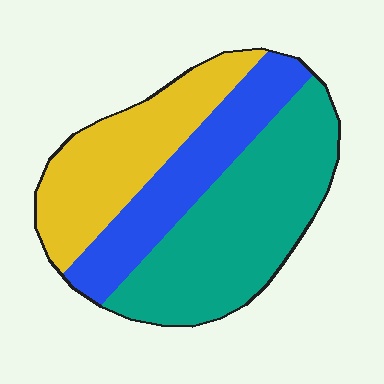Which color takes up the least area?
Blue, at roughly 25%.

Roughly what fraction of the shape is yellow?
Yellow takes up about one third (1/3) of the shape.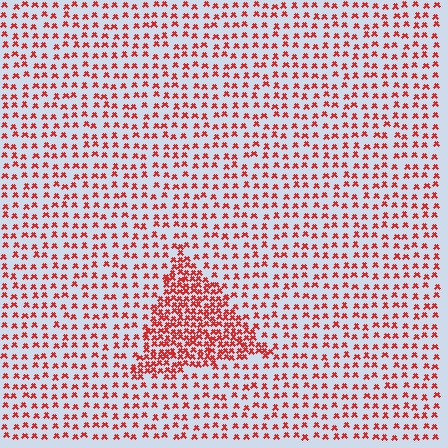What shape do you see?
I see a triangle.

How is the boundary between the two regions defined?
The boundary is defined by a change in element density (approximately 2.3x ratio). All elements are the same color, size, and shape.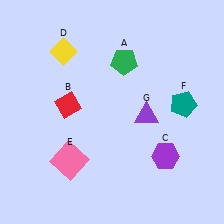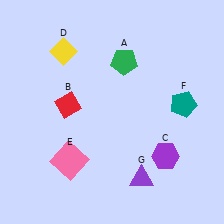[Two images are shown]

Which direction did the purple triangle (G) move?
The purple triangle (G) moved down.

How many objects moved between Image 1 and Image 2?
1 object moved between the two images.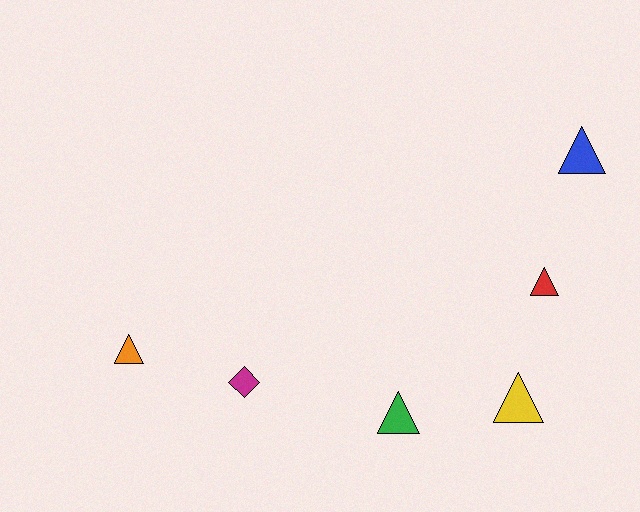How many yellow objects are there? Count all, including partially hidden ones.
There is 1 yellow object.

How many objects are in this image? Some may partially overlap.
There are 6 objects.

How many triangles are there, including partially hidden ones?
There are 5 triangles.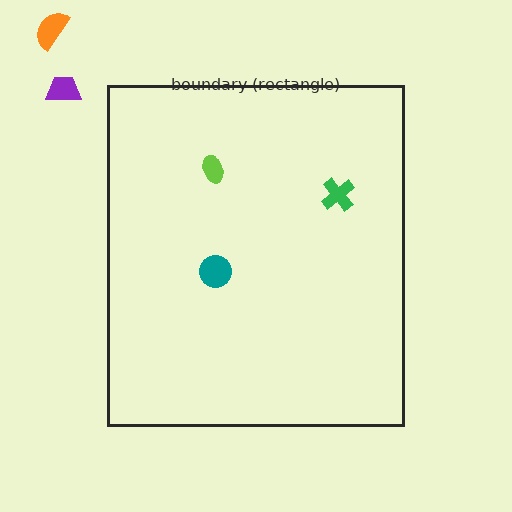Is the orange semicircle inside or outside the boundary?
Outside.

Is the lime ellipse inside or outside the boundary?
Inside.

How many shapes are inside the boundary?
3 inside, 2 outside.